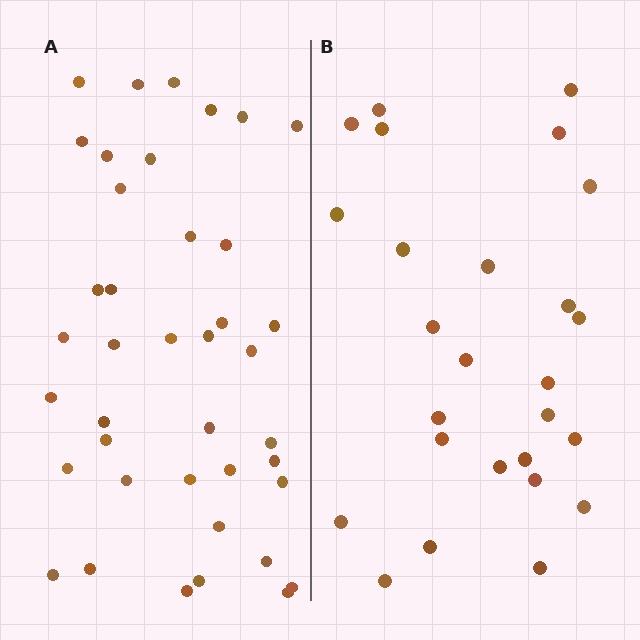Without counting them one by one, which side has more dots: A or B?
Region A (the left region) has more dots.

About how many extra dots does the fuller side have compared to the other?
Region A has approximately 15 more dots than region B.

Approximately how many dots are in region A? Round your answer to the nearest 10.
About 40 dots.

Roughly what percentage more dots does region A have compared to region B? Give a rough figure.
About 55% more.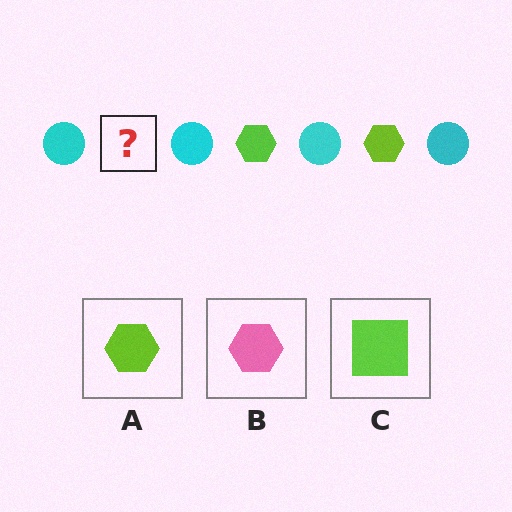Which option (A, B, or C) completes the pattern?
A.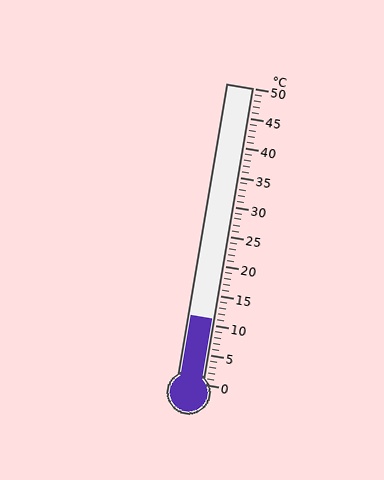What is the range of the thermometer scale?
The thermometer scale ranges from 0°C to 50°C.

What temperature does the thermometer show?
The thermometer shows approximately 11°C.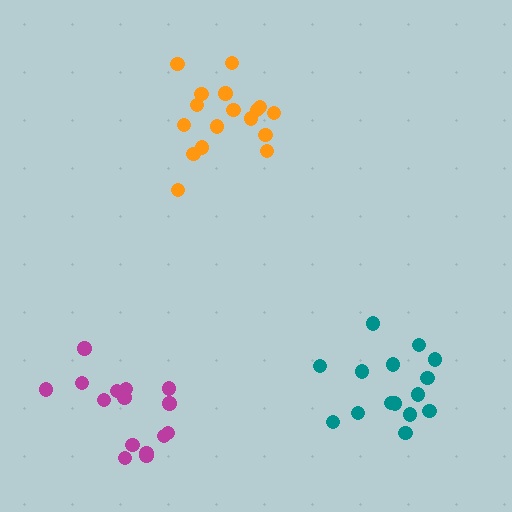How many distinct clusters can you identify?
There are 3 distinct clusters.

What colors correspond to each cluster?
The clusters are colored: magenta, teal, orange.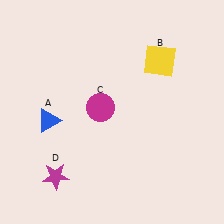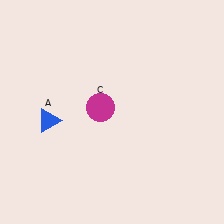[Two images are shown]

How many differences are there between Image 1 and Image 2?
There are 2 differences between the two images.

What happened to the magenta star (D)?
The magenta star (D) was removed in Image 2. It was in the bottom-left area of Image 1.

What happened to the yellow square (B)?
The yellow square (B) was removed in Image 2. It was in the top-right area of Image 1.